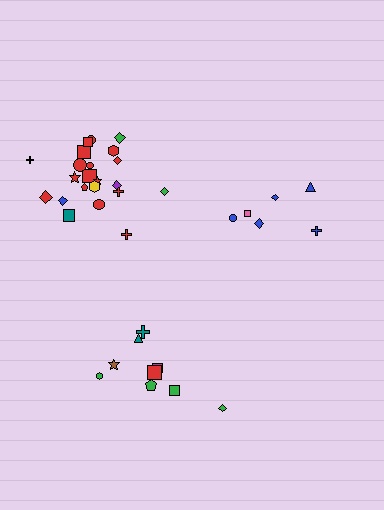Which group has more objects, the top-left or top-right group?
The top-left group.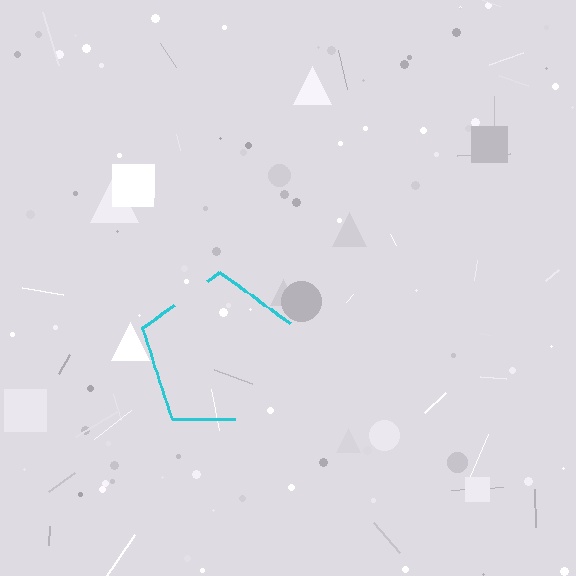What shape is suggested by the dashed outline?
The dashed outline suggests a pentagon.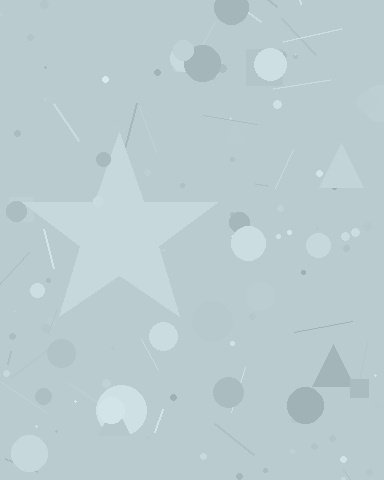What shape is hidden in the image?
A star is hidden in the image.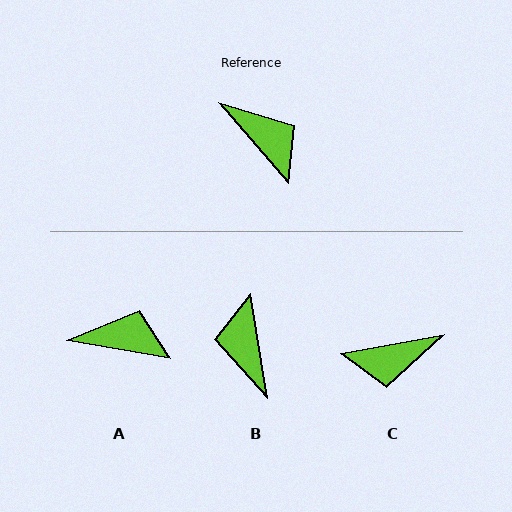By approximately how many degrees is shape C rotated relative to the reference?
Approximately 121 degrees clockwise.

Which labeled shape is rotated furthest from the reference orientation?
B, about 148 degrees away.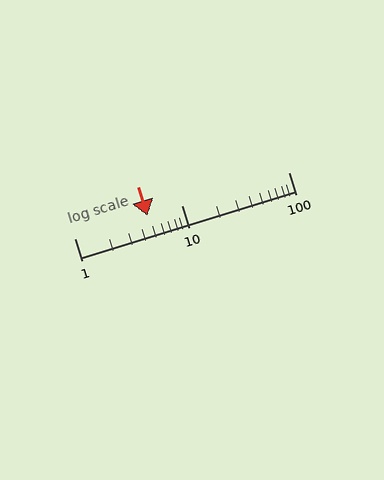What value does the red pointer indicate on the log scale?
The pointer indicates approximately 4.8.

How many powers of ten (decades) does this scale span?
The scale spans 2 decades, from 1 to 100.